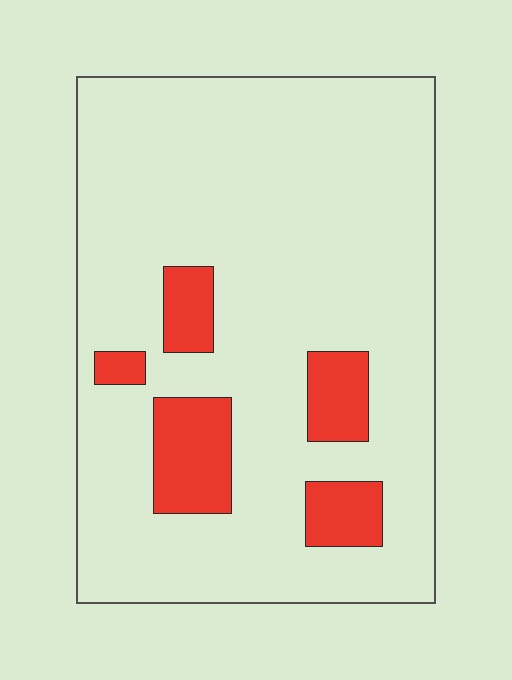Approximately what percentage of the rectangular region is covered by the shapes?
Approximately 15%.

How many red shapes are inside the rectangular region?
5.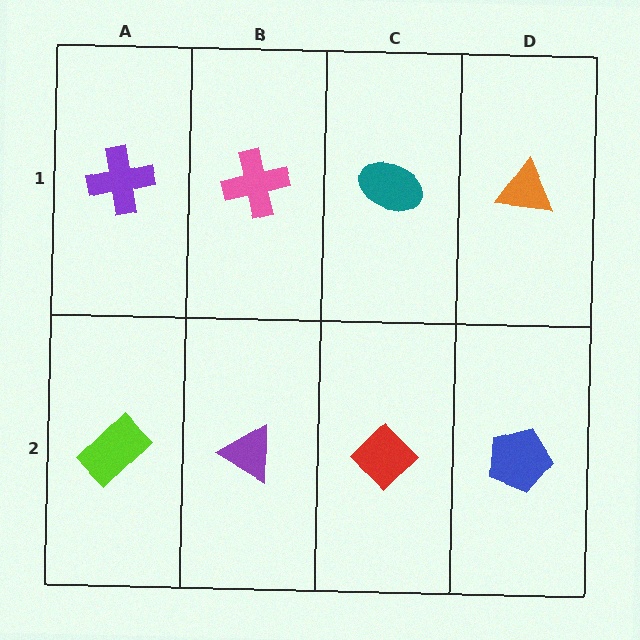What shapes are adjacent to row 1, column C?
A red diamond (row 2, column C), a pink cross (row 1, column B), an orange triangle (row 1, column D).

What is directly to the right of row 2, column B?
A red diamond.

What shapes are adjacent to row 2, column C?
A teal ellipse (row 1, column C), a purple triangle (row 2, column B), a blue pentagon (row 2, column D).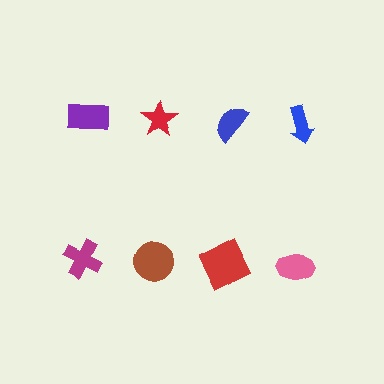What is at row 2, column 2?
A brown circle.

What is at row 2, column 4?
A pink ellipse.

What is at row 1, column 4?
A blue arrow.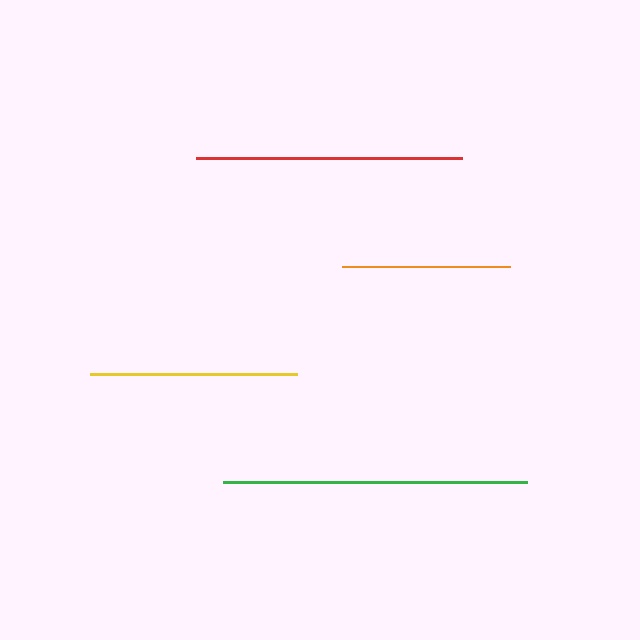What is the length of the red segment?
The red segment is approximately 265 pixels long.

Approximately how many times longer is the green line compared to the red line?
The green line is approximately 1.1 times the length of the red line.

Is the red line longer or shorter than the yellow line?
The red line is longer than the yellow line.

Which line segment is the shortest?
The orange line is the shortest at approximately 168 pixels.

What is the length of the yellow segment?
The yellow segment is approximately 207 pixels long.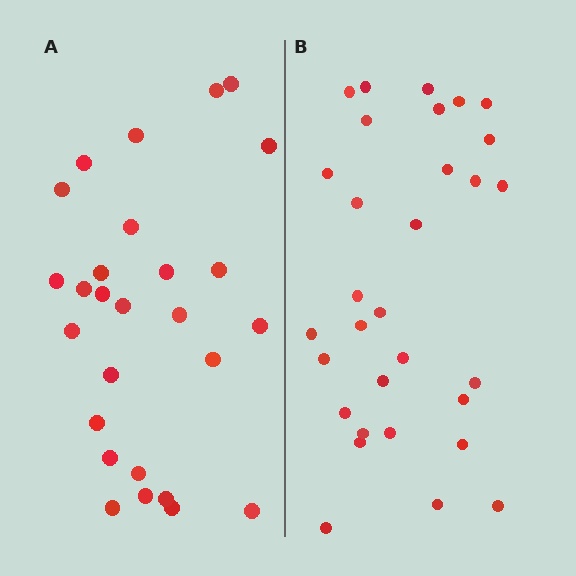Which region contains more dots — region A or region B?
Region B (the right region) has more dots.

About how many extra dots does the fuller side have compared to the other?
Region B has about 4 more dots than region A.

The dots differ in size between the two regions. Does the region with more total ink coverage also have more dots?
No. Region A has more total ink coverage because its dots are larger, but region B actually contains more individual dots. Total area can be misleading — the number of items is what matters here.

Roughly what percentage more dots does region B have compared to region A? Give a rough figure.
About 15% more.